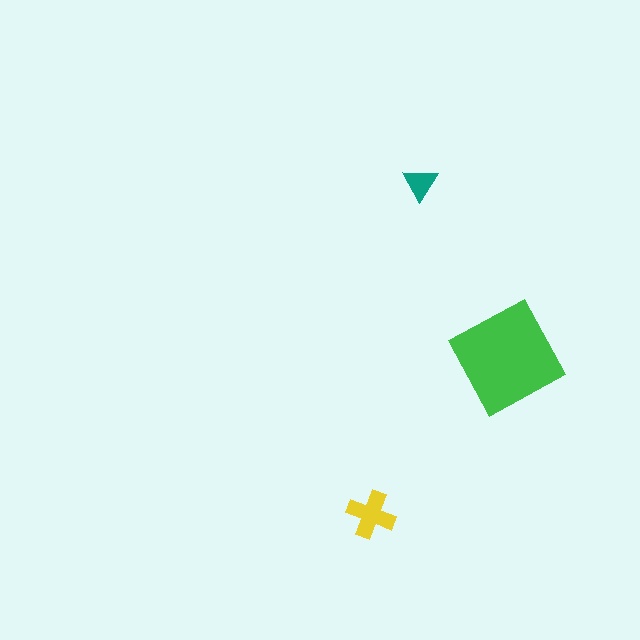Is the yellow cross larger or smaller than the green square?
Smaller.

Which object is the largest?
The green square.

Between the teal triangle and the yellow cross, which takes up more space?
The yellow cross.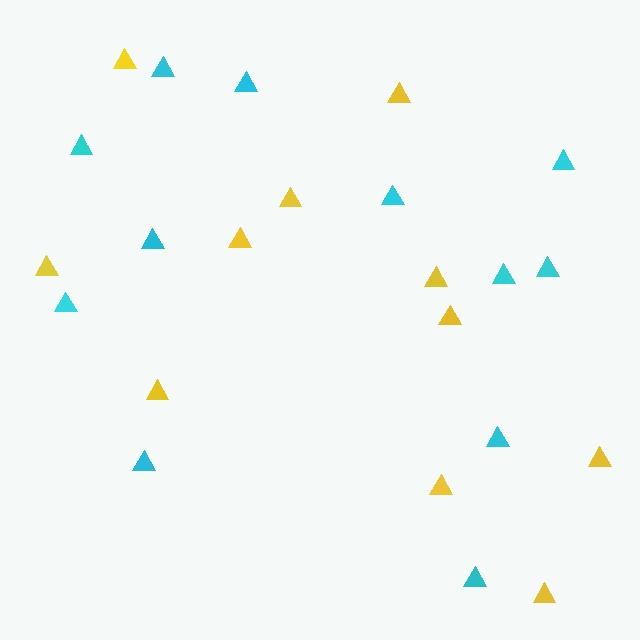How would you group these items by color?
There are 2 groups: one group of yellow triangles (11) and one group of cyan triangles (12).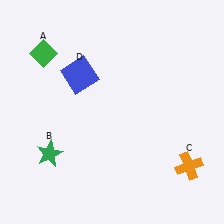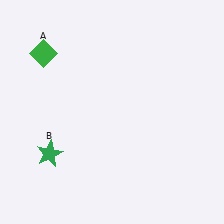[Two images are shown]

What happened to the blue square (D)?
The blue square (D) was removed in Image 2. It was in the top-left area of Image 1.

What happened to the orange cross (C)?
The orange cross (C) was removed in Image 2. It was in the bottom-right area of Image 1.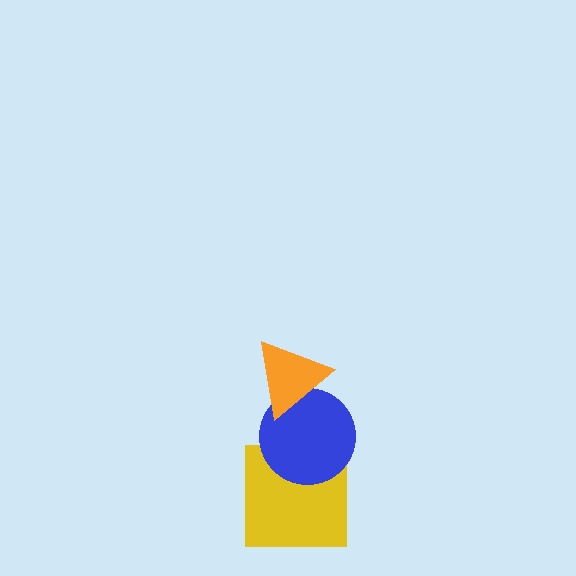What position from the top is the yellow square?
The yellow square is 3rd from the top.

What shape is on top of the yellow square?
The blue circle is on top of the yellow square.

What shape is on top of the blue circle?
The orange triangle is on top of the blue circle.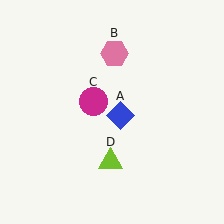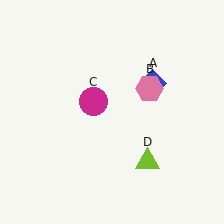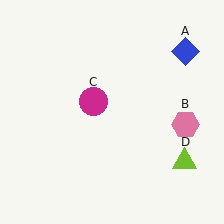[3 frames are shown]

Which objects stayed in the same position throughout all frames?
Magenta circle (object C) remained stationary.